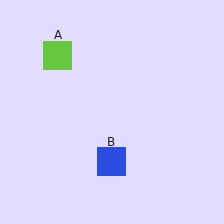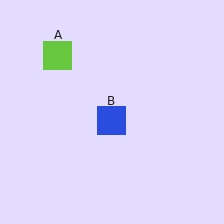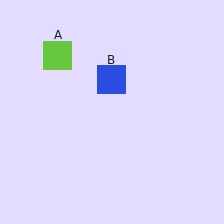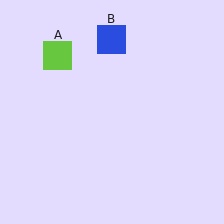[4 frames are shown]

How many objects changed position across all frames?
1 object changed position: blue square (object B).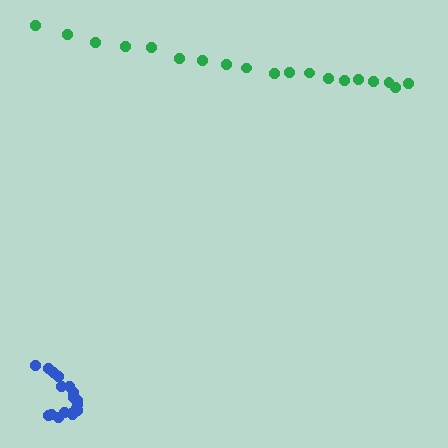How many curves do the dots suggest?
There are 2 distinct paths.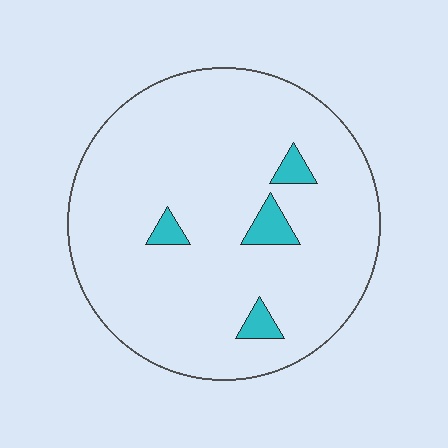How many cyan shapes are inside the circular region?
4.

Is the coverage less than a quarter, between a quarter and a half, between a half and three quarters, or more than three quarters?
Less than a quarter.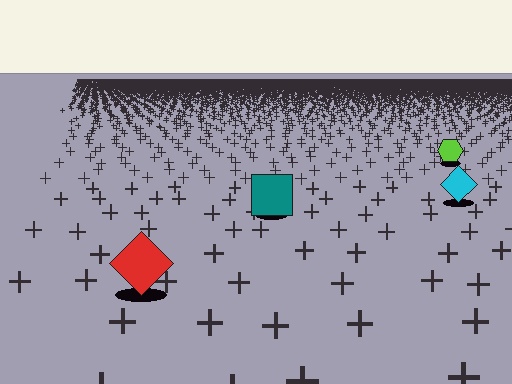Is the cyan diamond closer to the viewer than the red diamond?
No. The red diamond is closer — you can tell from the texture gradient: the ground texture is coarser near it.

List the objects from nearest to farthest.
From nearest to farthest: the red diamond, the teal square, the cyan diamond, the lime hexagon.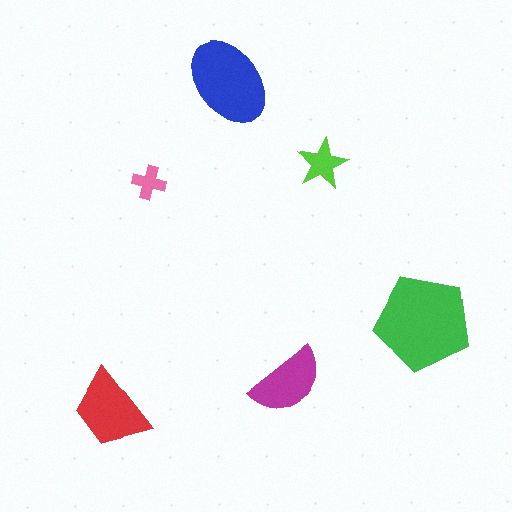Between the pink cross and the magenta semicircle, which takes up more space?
The magenta semicircle.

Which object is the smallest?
The pink cross.